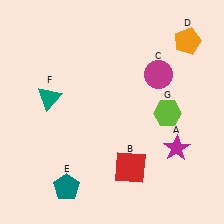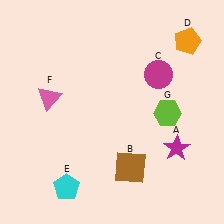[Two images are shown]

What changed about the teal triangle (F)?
In Image 1, F is teal. In Image 2, it changed to pink.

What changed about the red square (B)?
In Image 1, B is red. In Image 2, it changed to brown.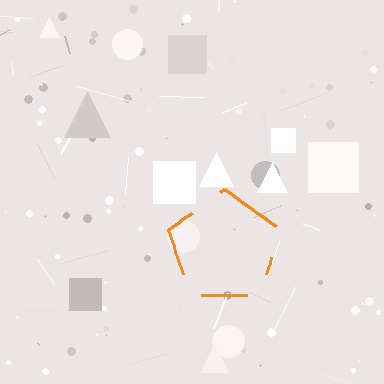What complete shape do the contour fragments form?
The contour fragments form a pentagon.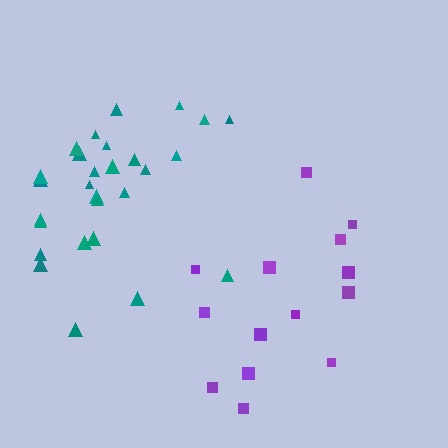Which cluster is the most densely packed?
Teal.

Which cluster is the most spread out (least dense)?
Purple.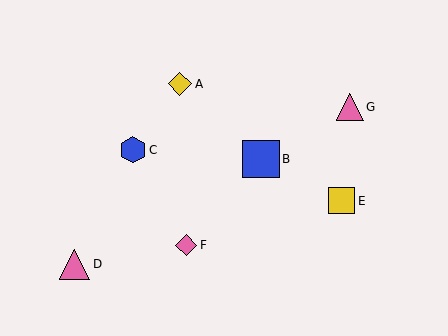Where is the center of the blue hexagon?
The center of the blue hexagon is at (133, 150).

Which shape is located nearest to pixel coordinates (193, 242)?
The pink diamond (labeled F) at (186, 245) is nearest to that location.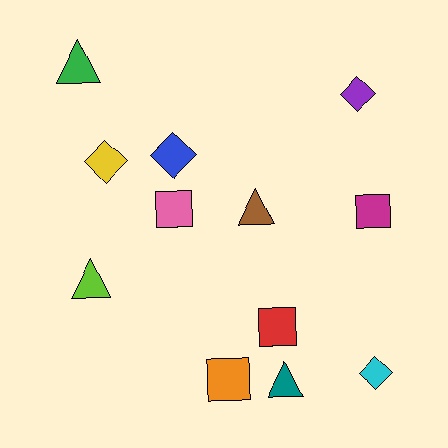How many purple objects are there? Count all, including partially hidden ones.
There is 1 purple object.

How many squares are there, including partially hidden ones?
There are 4 squares.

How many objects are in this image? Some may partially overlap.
There are 12 objects.